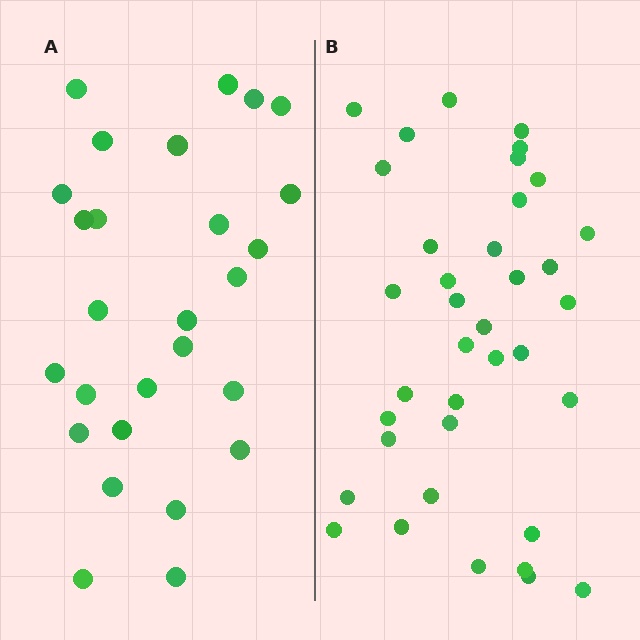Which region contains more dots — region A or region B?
Region B (the right region) has more dots.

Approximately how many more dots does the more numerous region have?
Region B has roughly 10 or so more dots than region A.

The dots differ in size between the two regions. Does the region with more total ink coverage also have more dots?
No. Region A has more total ink coverage because its dots are larger, but region B actually contains more individual dots. Total area can be misleading — the number of items is what matters here.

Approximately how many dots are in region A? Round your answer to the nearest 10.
About 30 dots. (The exact count is 27, which rounds to 30.)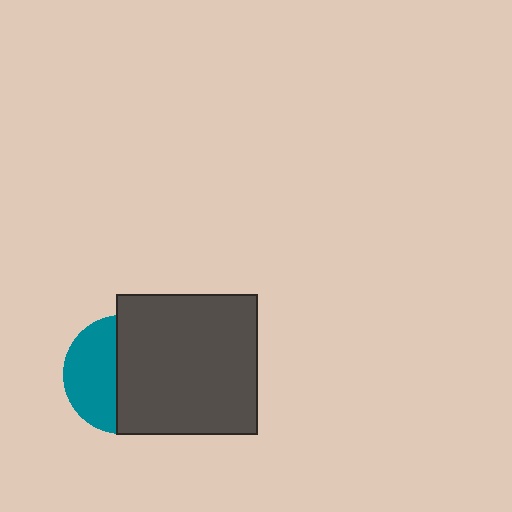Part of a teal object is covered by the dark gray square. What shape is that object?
It is a circle.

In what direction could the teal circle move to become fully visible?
The teal circle could move left. That would shift it out from behind the dark gray square entirely.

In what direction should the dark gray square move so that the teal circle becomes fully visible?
The dark gray square should move right. That is the shortest direction to clear the overlap and leave the teal circle fully visible.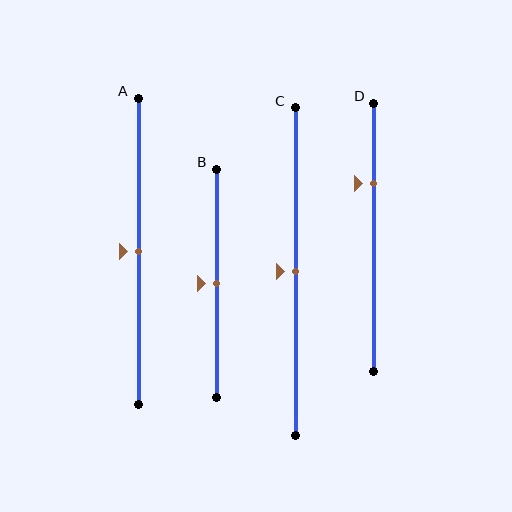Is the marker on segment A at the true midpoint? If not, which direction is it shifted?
Yes, the marker on segment A is at the true midpoint.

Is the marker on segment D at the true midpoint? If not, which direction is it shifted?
No, the marker on segment D is shifted upward by about 20% of the segment length.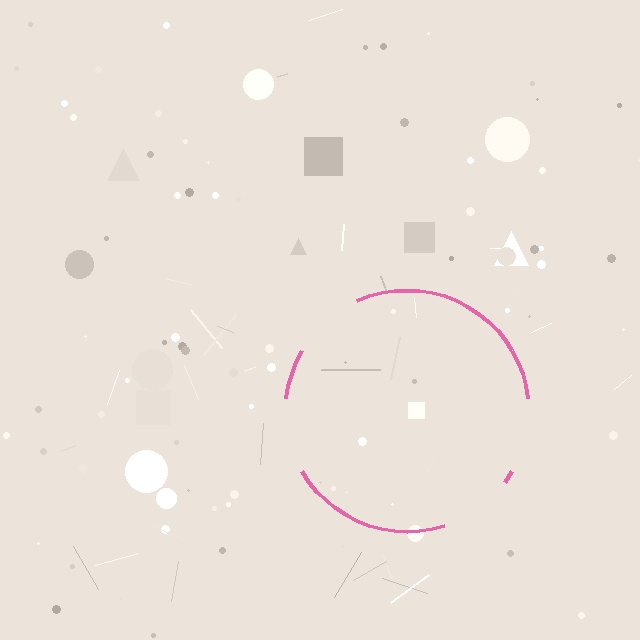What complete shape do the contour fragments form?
The contour fragments form a circle.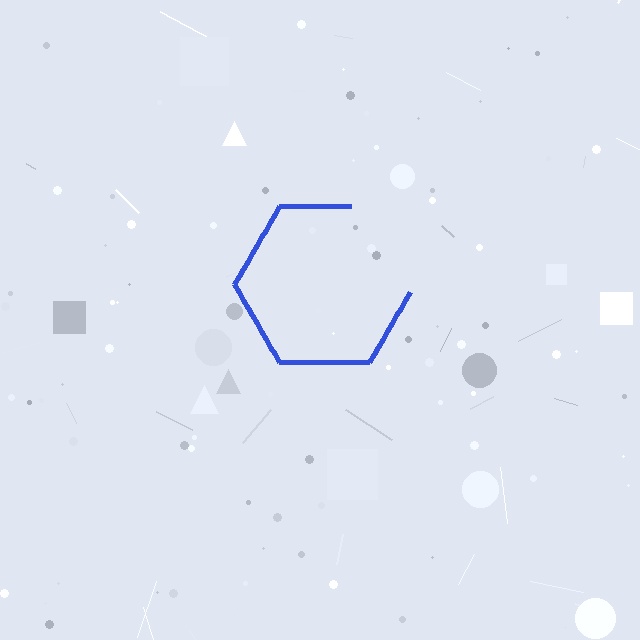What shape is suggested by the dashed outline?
The dashed outline suggests a hexagon.